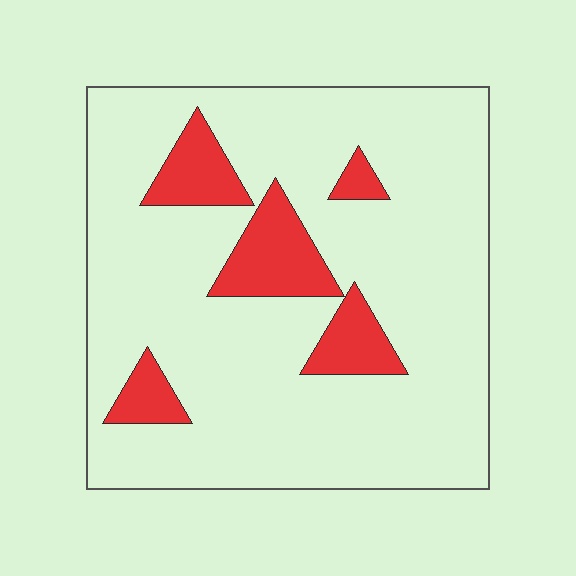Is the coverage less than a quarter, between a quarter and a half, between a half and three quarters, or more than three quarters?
Less than a quarter.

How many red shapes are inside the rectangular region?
5.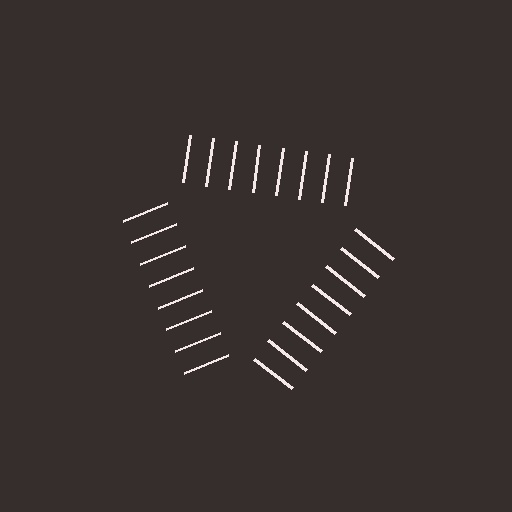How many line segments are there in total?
24 — 8 along each of the 3 edges.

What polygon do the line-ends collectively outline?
An illusory triangle — the line segments terminate on its edges but no continuous stroke is drawn.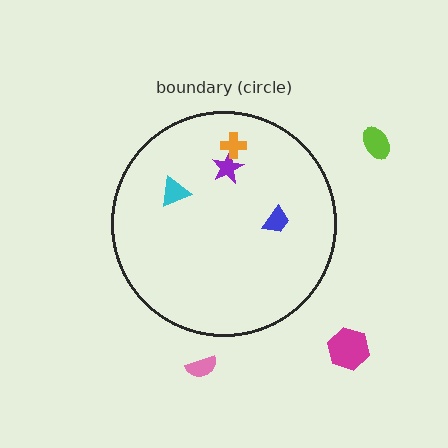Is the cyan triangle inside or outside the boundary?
Inside.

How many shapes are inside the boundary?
4 inside, 3 outside.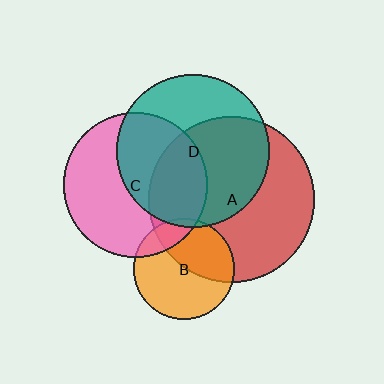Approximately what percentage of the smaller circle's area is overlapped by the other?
Approximately 55%.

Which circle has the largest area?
Circle A (red).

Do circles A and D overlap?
Yes.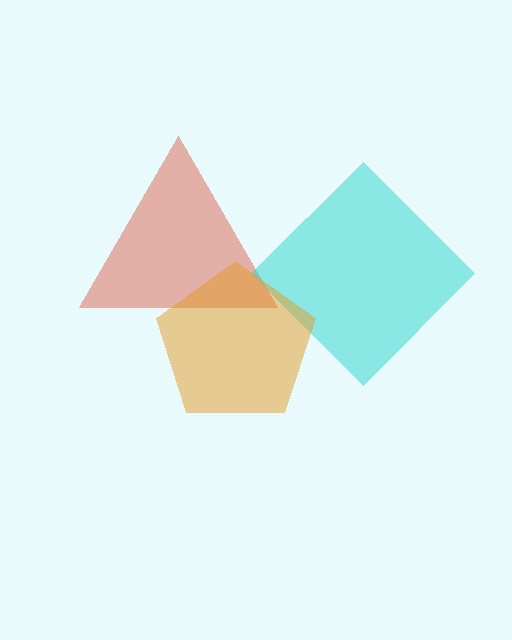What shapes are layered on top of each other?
The layered shapes are: a red triangle, a cyan diamond, an orange pentagon.